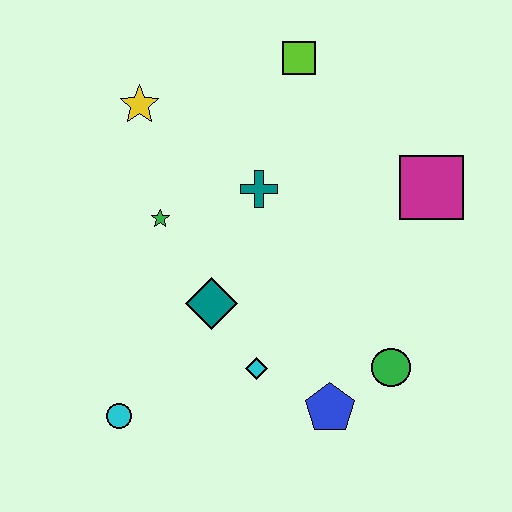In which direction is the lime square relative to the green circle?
The lime square is above the green circle.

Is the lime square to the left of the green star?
No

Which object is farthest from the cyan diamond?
The lime square is farthest from the cyan diamond.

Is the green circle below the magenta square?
Yes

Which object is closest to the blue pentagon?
The green circle is closest to the blue pentagon.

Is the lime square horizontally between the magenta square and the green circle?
No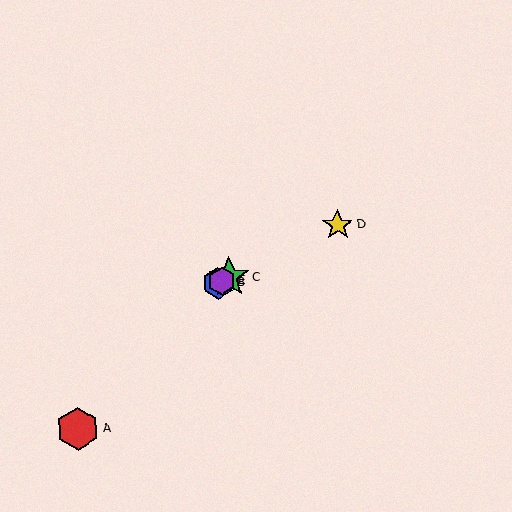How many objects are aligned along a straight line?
4 objects (B, C, D, E) are aligned along a straight line.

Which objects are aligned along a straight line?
Objects B, C, D, E are aligned along a straight line.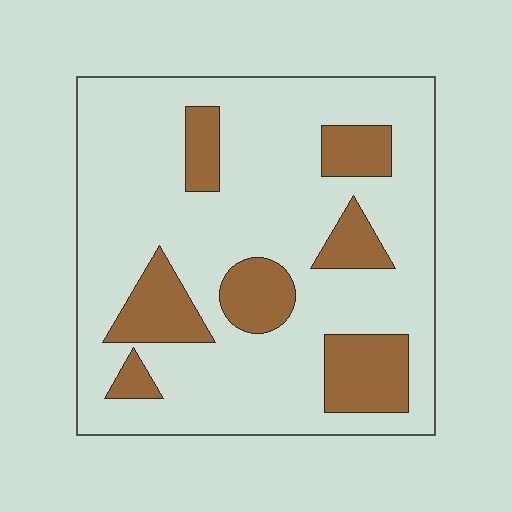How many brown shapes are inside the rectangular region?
7.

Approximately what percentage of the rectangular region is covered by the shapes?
Approximately 20%.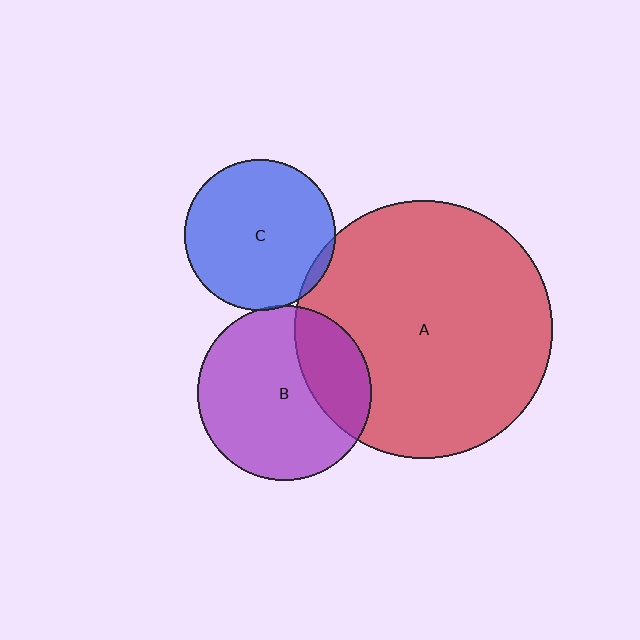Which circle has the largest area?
Circle A (red).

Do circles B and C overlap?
Yes.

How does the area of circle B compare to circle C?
Approximately 1.3 times.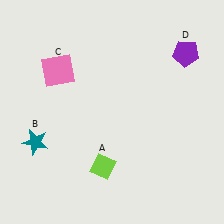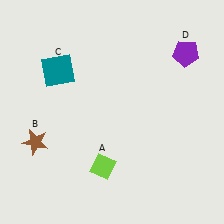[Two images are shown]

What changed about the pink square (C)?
In Image 1, C is pink. In Image 2, it changed to teal.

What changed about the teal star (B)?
In Image 1, B is teal. In Image 2, it changed to brown.